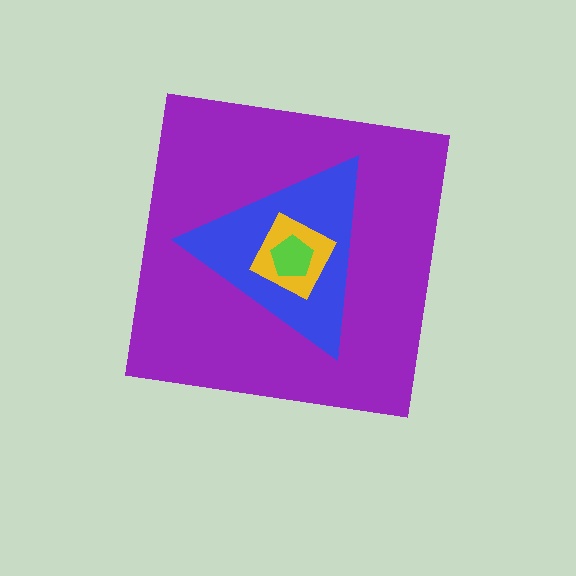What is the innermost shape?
The lime pentagon.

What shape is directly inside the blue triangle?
The yellow square.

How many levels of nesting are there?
4.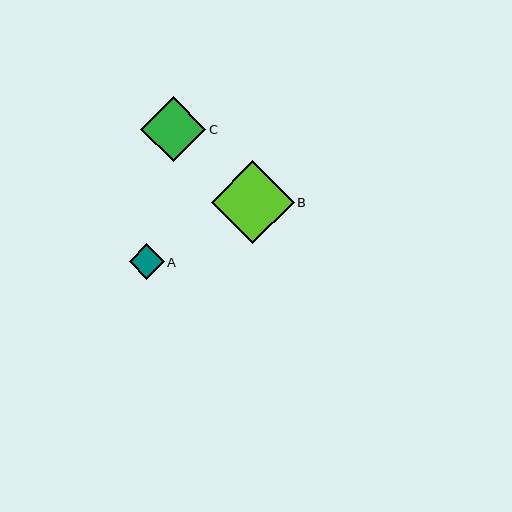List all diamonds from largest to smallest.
From largest to smallest: B, C, A.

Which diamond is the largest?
Diamond B is the largest with a size of approximately 83 pixels.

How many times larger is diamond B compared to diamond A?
Diamond B is approximately 2.4 times the size of diamond A.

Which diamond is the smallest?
Diamond A is the smallest with a size of approximately 35 pixels.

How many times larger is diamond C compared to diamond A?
Diamond C is approximately 1.8 times the size of diamond A.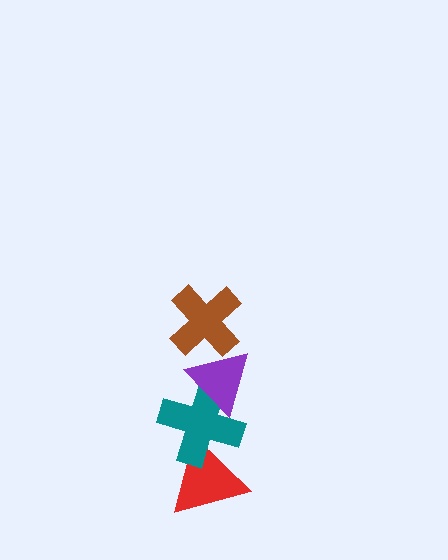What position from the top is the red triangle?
The red triangle is 4th from the top.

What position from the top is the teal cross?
The teal cross is 3rd from the top.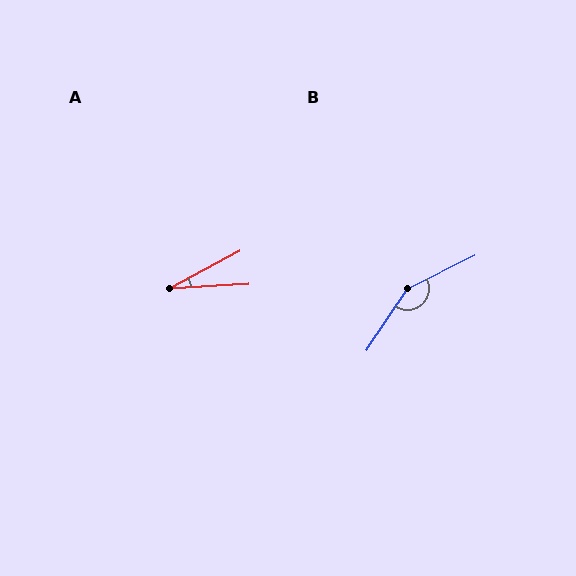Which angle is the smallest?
A, at approximately 25 degrees.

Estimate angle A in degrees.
Approximately 25 degrees.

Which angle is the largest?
B, at approximately 150 degrees.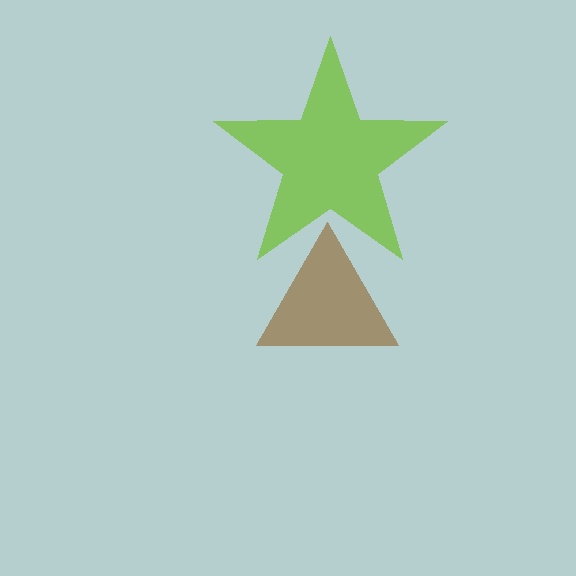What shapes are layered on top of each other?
The layered shapes are: a brown triangle, a lime star.